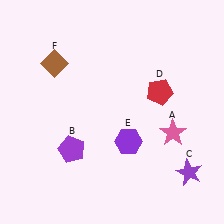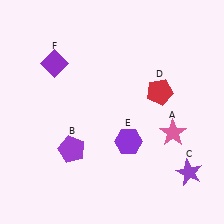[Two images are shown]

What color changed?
The diamond (F) changed from brown in Image 1 to purple in Image 2.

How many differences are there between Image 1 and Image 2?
There is 1 difference between the two images.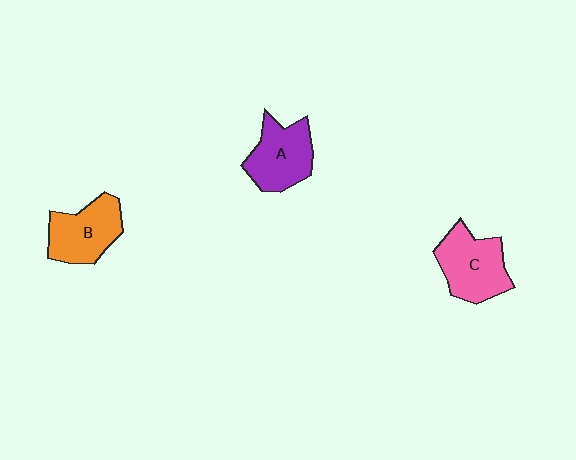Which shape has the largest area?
Shape C (pink).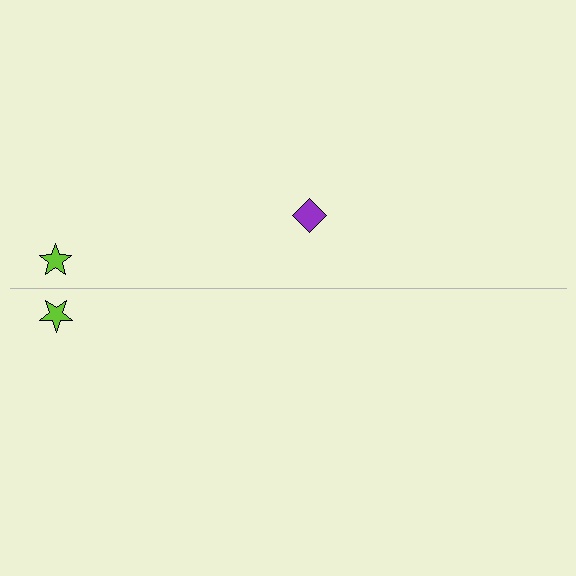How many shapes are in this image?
There are 3 shapes in this image.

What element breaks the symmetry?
A purple diamond is missing from the bottom side.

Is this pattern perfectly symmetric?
No, the pattern is not perfectly symmetric. A purple diamond is missing from the bottom side.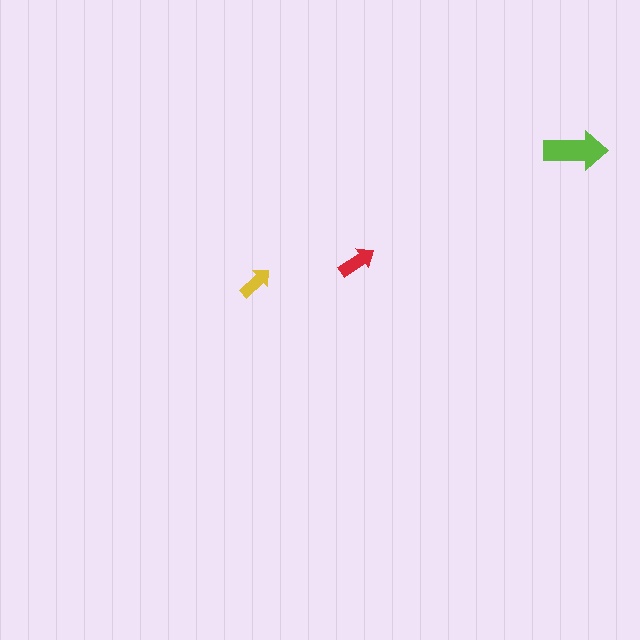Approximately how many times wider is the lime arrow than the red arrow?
About 1.5 times wider.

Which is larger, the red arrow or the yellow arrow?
The red one.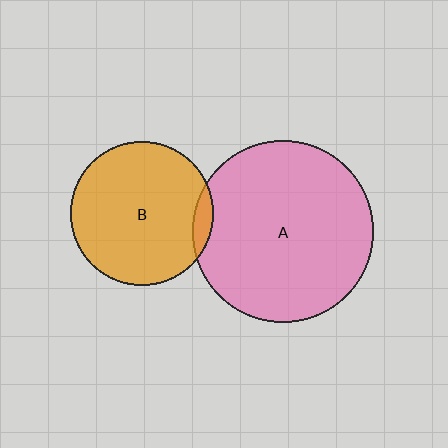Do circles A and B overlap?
Yes.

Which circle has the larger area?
Circle A (pink).